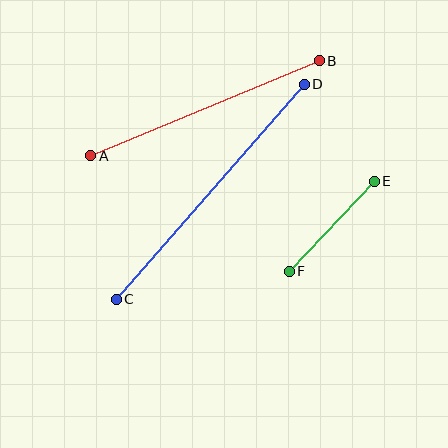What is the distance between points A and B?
The distance is approximately 248 pixels.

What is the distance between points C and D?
The distance is approximately 285 pixels.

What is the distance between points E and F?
The distance is approximately 124 pixels.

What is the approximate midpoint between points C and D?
The midpoint is at approximately (210, 192) pixels.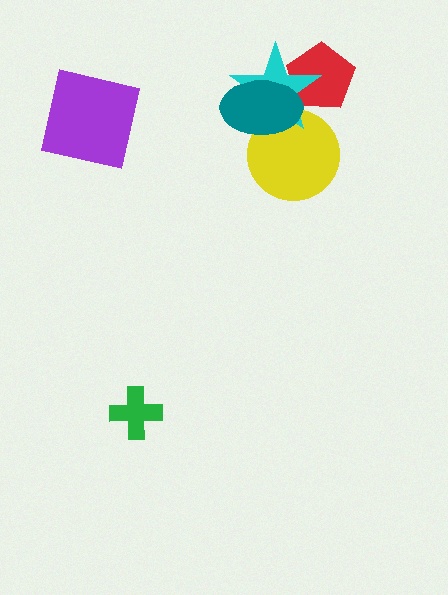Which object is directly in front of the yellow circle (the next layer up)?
The cyan star is directly in front of the yellow circle.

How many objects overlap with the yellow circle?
2 objects overlap with the yellow circle.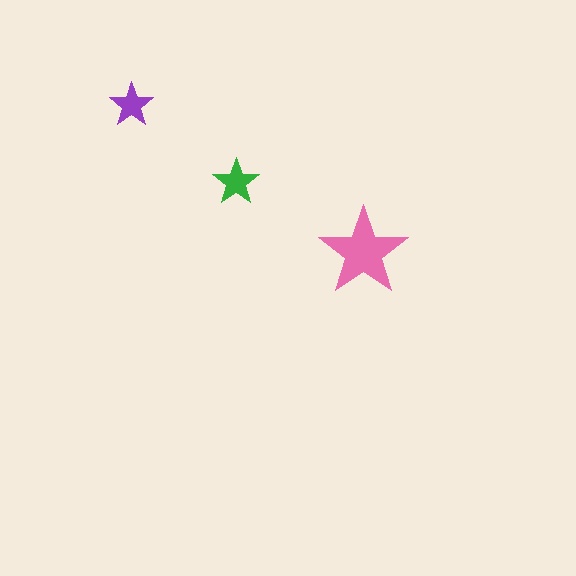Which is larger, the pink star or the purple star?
The pink one.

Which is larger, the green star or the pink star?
The pink one.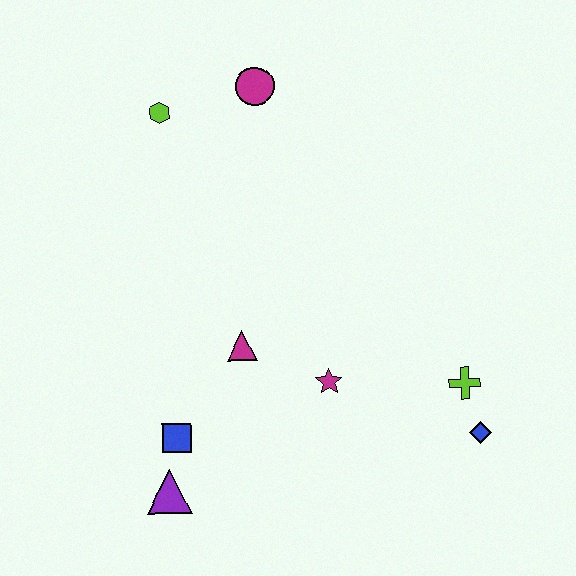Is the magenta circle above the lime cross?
Yes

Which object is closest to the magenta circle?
The lime hexagon is closest to the magenta circle.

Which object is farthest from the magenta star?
The lime hexagon is farthest from the magenta star.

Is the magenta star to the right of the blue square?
Yes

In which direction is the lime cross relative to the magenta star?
The lime cross is to the right of the magenta star.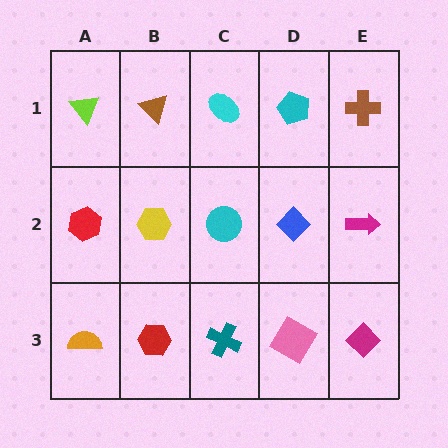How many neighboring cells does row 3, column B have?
3.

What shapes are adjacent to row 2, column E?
A brown cross (row 1, column E), a magenta diamond (row 3, column E), a blue diamond (row 2, column D).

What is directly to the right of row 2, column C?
A blue diamond.